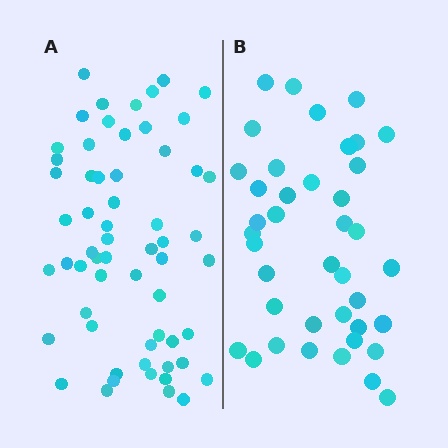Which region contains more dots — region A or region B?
Region A (the left region) has more dots.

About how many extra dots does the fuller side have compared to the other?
Region A has approximately 20 more dots than region B.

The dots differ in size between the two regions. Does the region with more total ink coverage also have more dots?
No. Region B has more total ink coverage because its dots are larger, but region A actually contains more individual dots. Total area can be misleading — the number of items is what matters here.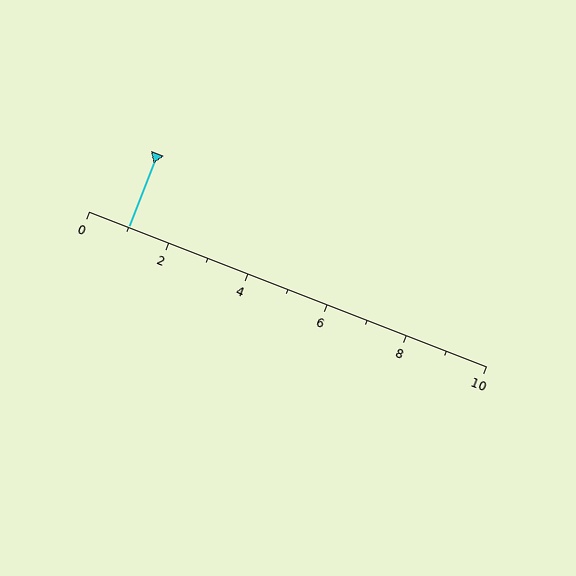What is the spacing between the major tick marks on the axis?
The major ticks are spaced 2 apart.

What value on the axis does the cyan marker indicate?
The marker indicates approximately 1.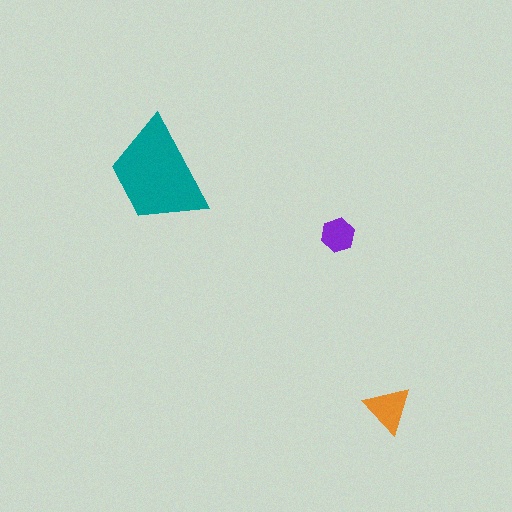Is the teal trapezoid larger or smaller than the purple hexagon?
Larger.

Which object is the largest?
The teal trapezoid.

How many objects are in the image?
There are 3 objects in the image.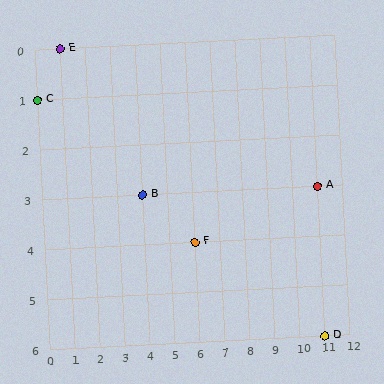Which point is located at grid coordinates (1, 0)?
Point E is at (1, 0).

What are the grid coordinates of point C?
Point C is at grid coordinates (0, 1).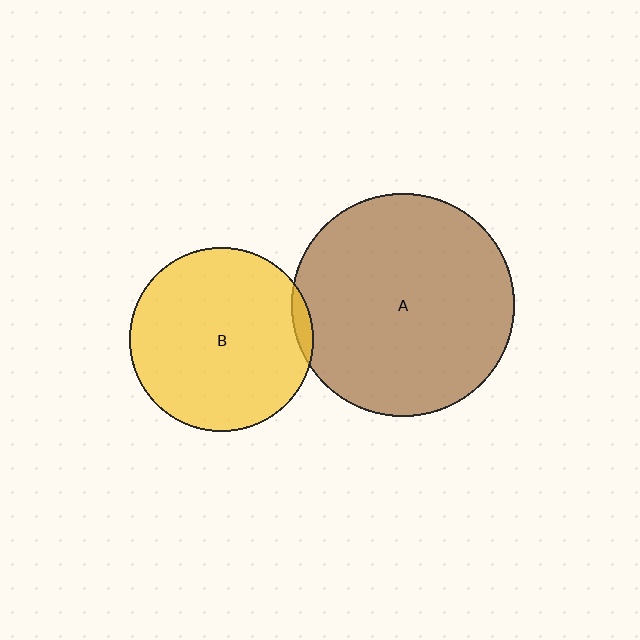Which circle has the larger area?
Circle A (brown).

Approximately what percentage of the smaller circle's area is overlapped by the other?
Approximately 5%.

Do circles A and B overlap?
Yes.